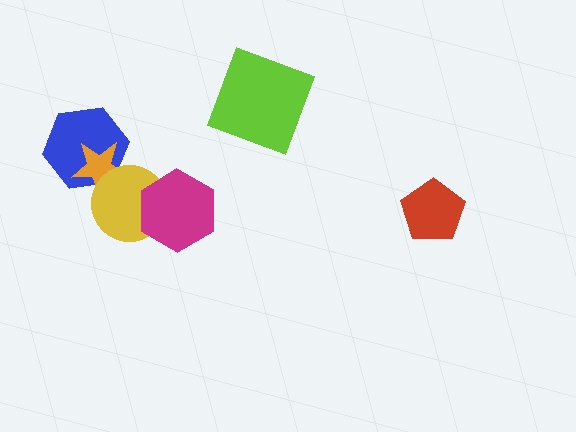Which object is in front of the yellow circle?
The magenta hexagon is in front of the yellow circle.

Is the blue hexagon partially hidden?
Yes, it is partially covered by another shape.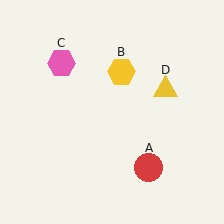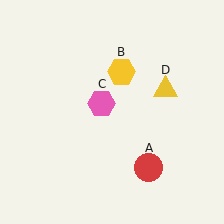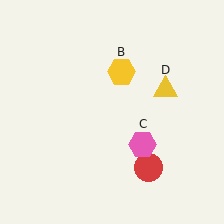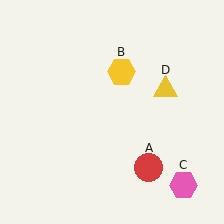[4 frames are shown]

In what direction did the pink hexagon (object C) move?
The pink hexagon (object C) moved down and to the right.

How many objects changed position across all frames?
1 object changed position: pink hexagon (object C).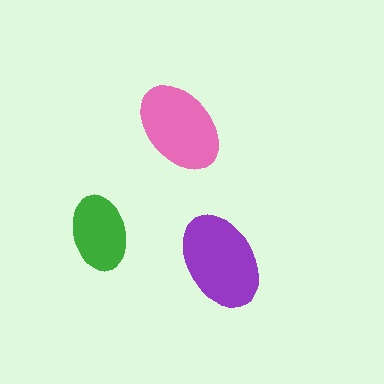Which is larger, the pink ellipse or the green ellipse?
The pink one.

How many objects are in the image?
There are 3 objects in the image.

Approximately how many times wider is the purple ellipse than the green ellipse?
About 1.5 times wider.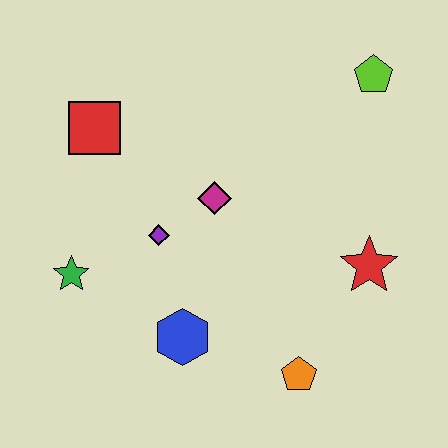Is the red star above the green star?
Yes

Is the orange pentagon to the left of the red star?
Yes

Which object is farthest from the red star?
The red square is farthest from the red star.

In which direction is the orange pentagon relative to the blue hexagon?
The orange pentagon is to the right of the blue hexagon.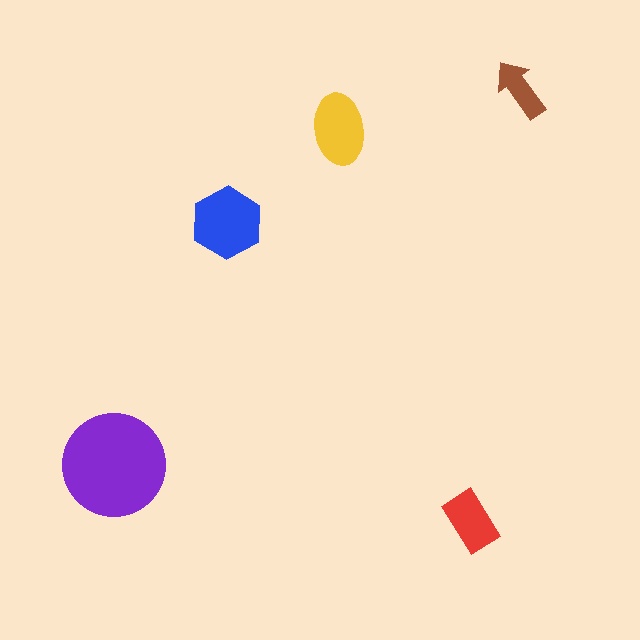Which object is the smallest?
The brown arrow.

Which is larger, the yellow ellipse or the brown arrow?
The yellow ellipse.